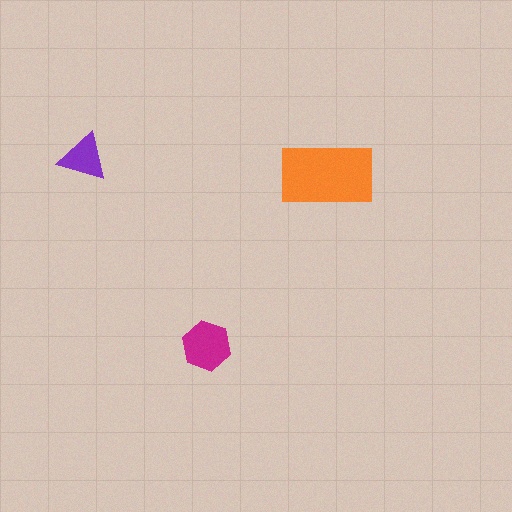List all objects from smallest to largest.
The purple triangle, the magenta hexagon, the orange rectangle.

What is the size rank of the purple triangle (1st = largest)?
3rd.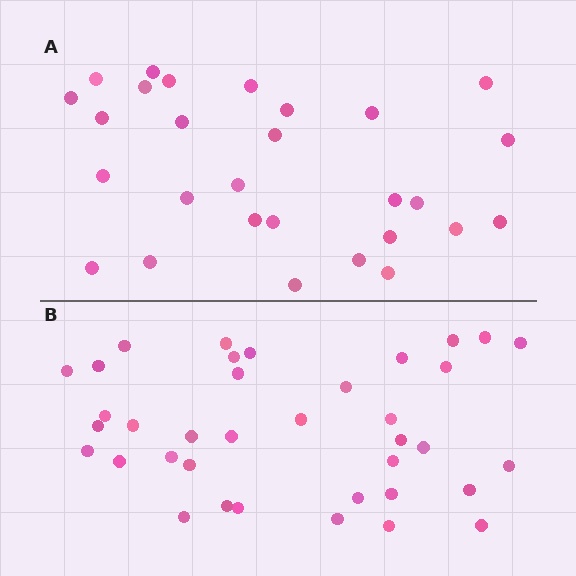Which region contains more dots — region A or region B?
Region B (the bottom region) has more dots.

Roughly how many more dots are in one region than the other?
Region B has roughly 8 or so more dots than region A.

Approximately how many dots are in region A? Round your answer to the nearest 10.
About 30 dots. (The exact count is 28, which rounds to 30.)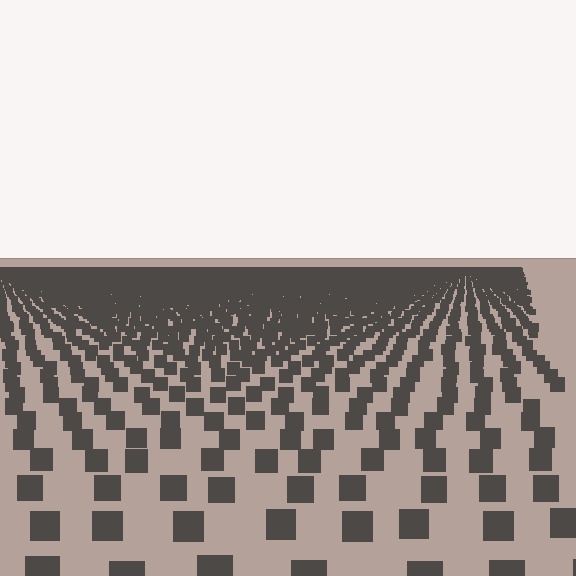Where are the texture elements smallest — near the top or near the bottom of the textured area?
Near the top.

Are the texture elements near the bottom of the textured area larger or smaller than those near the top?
Larger. Near the bottom, elements are closer to the viewer and appear at a bigger on-screen size.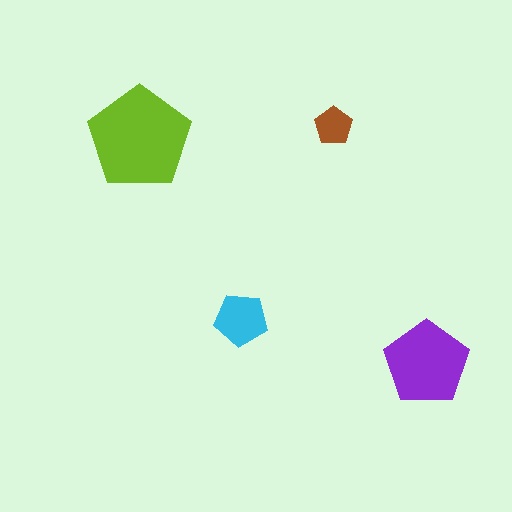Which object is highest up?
The brown pentagon is topmost.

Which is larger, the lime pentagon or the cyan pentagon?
The lime one.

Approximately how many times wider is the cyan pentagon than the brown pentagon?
About 1.5 times wider.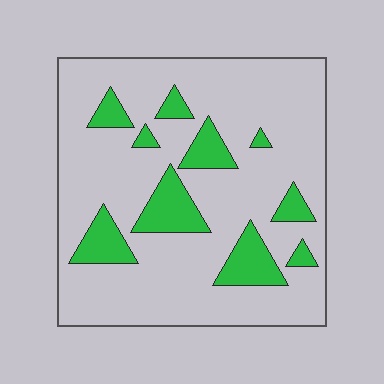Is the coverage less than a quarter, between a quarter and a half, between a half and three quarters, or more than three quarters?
Less than a quarter.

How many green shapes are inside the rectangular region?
10.